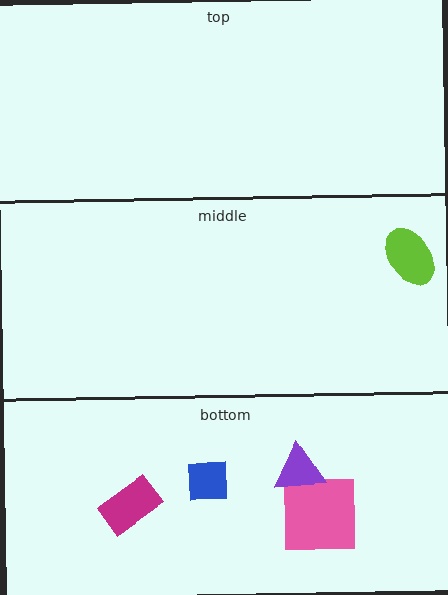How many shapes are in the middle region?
1.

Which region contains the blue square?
The bottom region.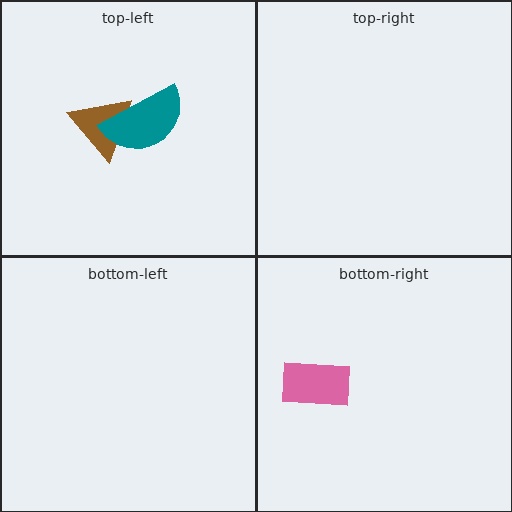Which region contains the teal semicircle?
The top-left region.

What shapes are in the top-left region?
The brown triangle, the teal semicircle.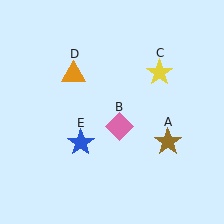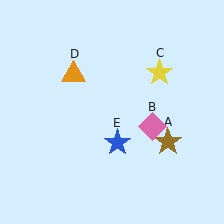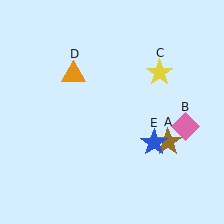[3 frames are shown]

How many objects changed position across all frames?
2 objects changed position: pink diamond (object B), blue star (object E).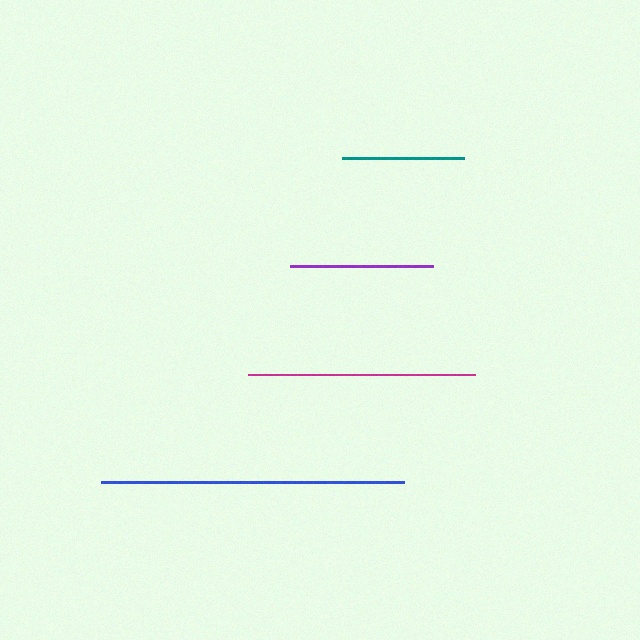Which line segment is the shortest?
The teal line is the shortest at approximately 122 pixels.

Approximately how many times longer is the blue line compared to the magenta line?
The blue line is approximately 1.3 times the length of the magenta line.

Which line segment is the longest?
The blue line is the longest at approximately 303 pixels.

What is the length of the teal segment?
The teal segment is approximately 122 pixels long.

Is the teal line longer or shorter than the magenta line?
The magenta line is longer than the teal line.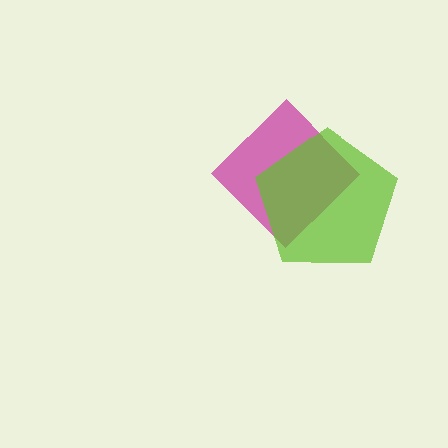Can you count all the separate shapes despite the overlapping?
Yes, there are 2 separate shapes.